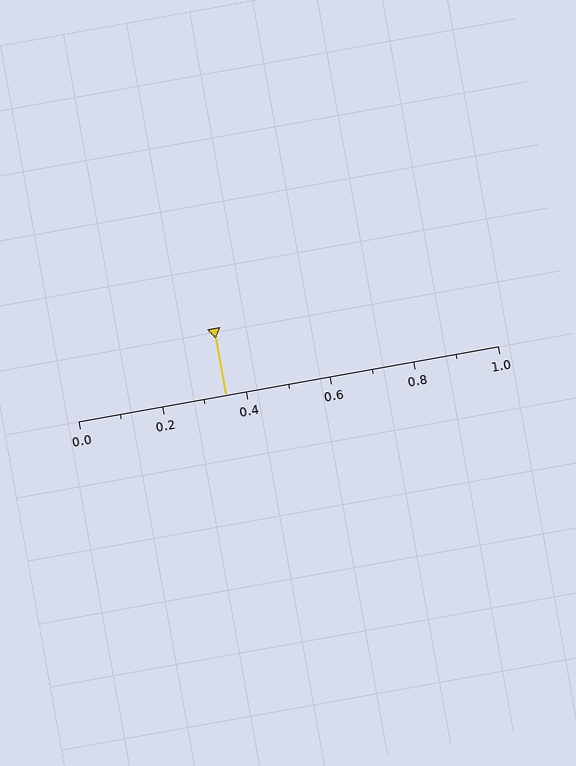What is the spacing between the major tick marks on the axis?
The major ticks are spaced 0.2 apart.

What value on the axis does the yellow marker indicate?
The marker indicates approximately 0.35.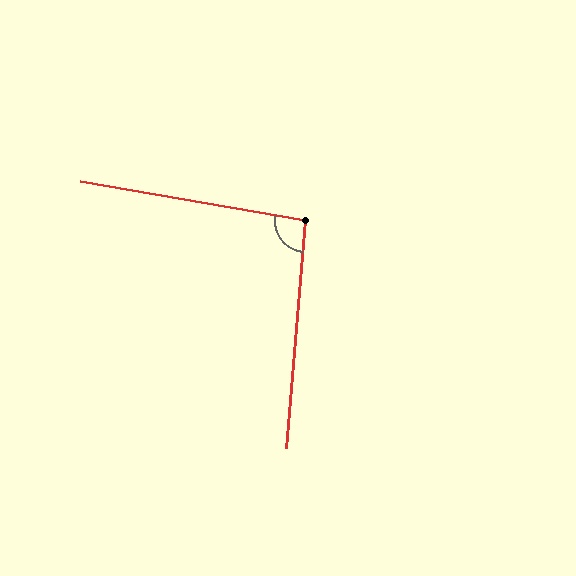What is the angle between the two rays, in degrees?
Approximately 95 degrees.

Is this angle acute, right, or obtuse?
It is approximately a right angle.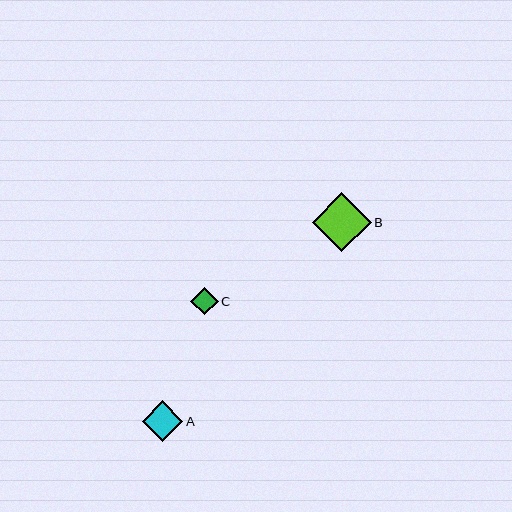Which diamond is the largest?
Diamond B is the largest with a size of approximately 59 pixels.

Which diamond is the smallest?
Diamond C is the smallest with a size of approximately 27 pixels.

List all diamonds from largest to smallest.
From largest to smallest: B, A, C.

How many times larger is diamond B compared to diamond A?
Diamond B is approximately 1.5 times the size of diamond A.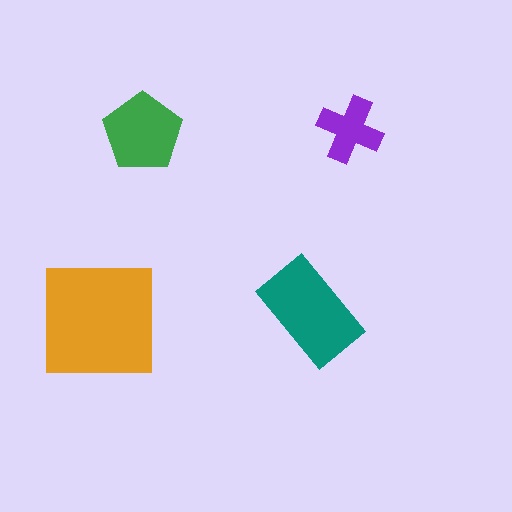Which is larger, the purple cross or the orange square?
The orange square.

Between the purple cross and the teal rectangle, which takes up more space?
The teal rectangle.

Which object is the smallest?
The purple cross.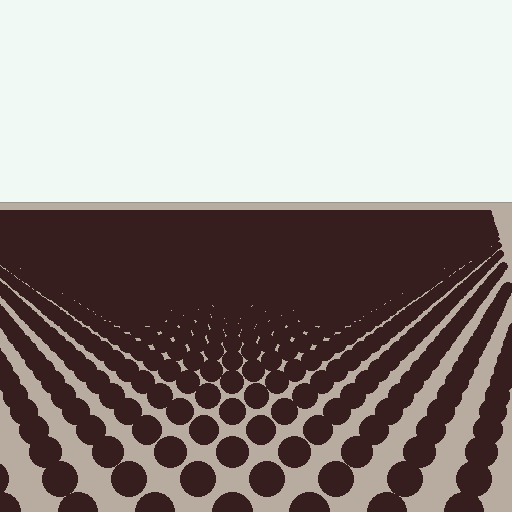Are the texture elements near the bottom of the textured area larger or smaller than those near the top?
Larger. Near the bottom, elements are closer to the viewer and appear at a bigger on-screen size.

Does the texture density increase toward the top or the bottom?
Density increases toward the top.